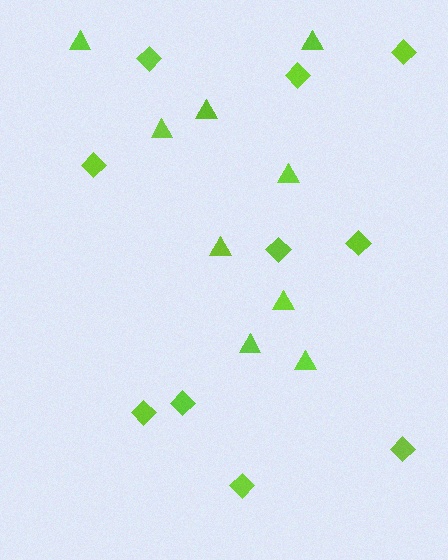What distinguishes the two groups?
There are 2 groups: one group of triangles (9) and one group of diamonds (10).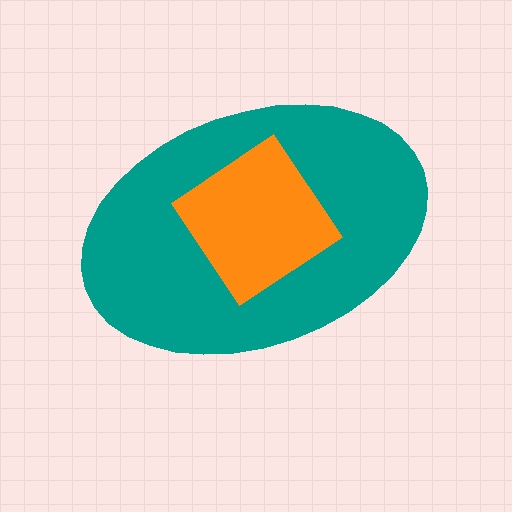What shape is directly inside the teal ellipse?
The orange diamond.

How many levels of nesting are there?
2.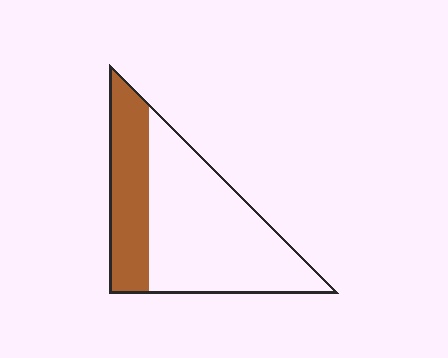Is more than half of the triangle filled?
No.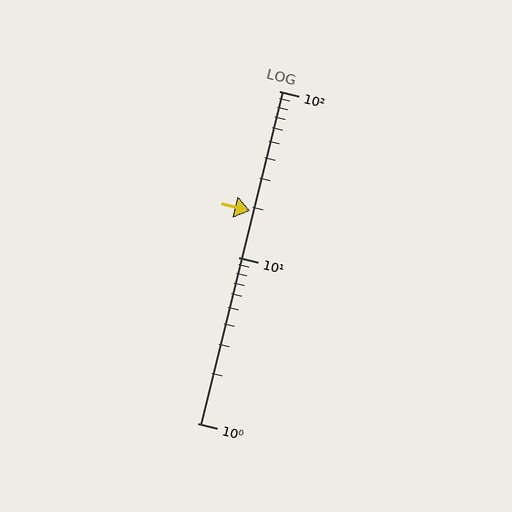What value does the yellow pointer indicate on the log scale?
The pointer indicates approximately 19.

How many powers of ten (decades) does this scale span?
The scale spans 2 decades, from 1 to 100.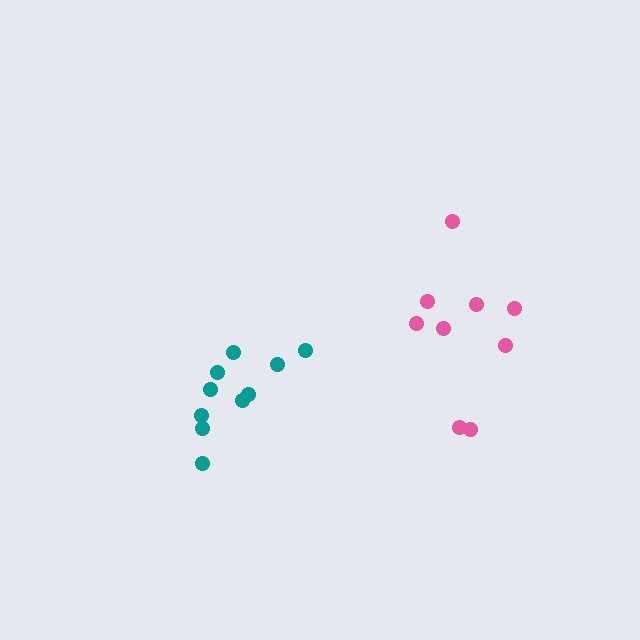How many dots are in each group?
Group 1: 10 dots, Group 2: 9 dots (19 total).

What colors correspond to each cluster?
The clusters are colored: teal, pink.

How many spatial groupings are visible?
There are 2 spatial groupings.